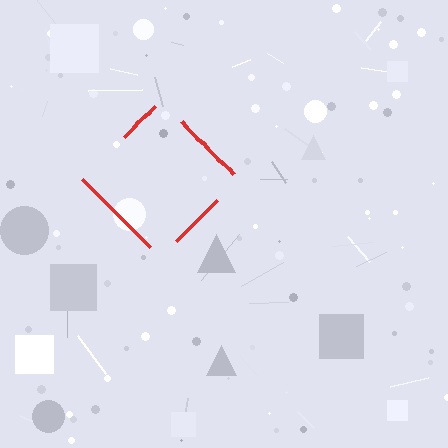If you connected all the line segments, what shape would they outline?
They would outline a diamond.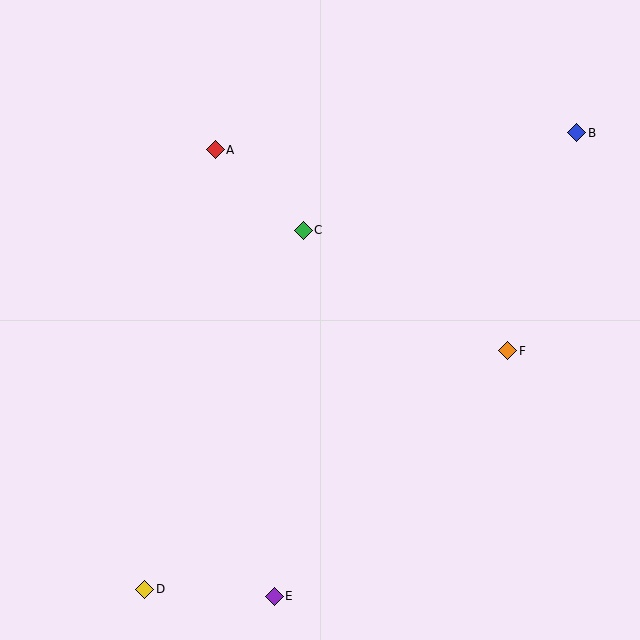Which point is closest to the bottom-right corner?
Point F is closest to the bottom-right corner.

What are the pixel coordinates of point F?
Point F is at (508, 351).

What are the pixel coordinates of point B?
Point B is at (577, 133).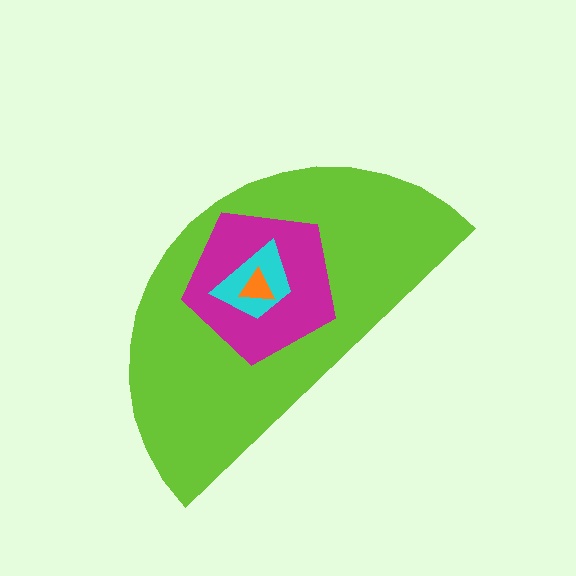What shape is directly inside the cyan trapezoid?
The orange triangle.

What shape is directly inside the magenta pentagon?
The cyan trapezoid.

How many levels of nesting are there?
4.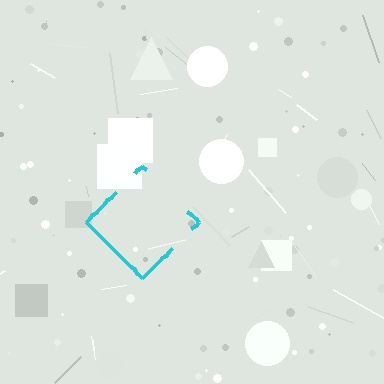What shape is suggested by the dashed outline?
The dashed outline suggests a diamond.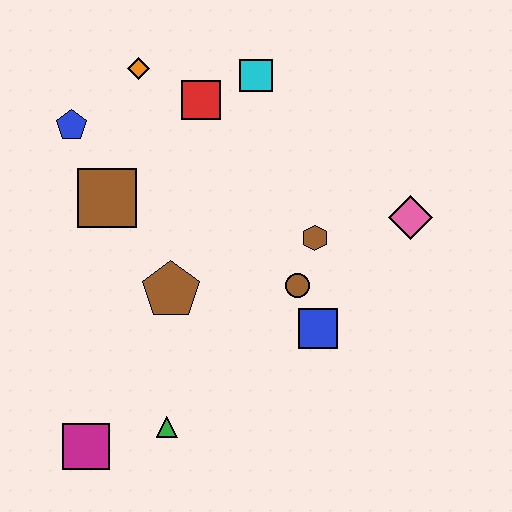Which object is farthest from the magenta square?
The cyan square is farthest from the magenta square.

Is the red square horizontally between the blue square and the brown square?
Yes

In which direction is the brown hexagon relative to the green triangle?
The brown hexagon is above the green triangle.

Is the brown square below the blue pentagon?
Yes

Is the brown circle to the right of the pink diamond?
No